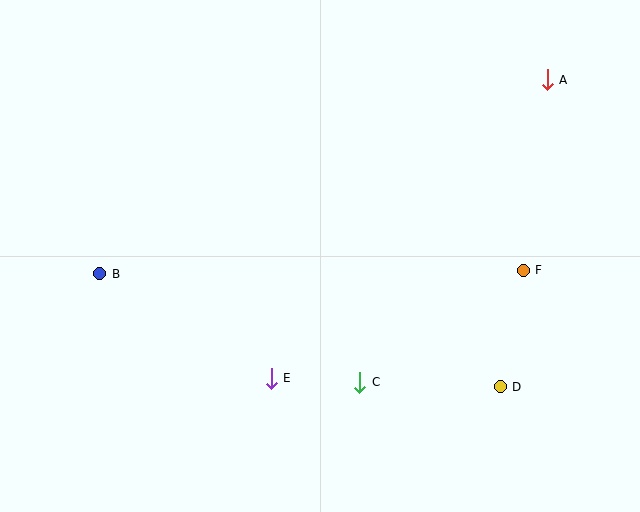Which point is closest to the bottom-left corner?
Point B is closest to the bottom-left corner.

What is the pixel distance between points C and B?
The distance between C and B is 282 pixels.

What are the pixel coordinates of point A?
Point A is at (547, 80).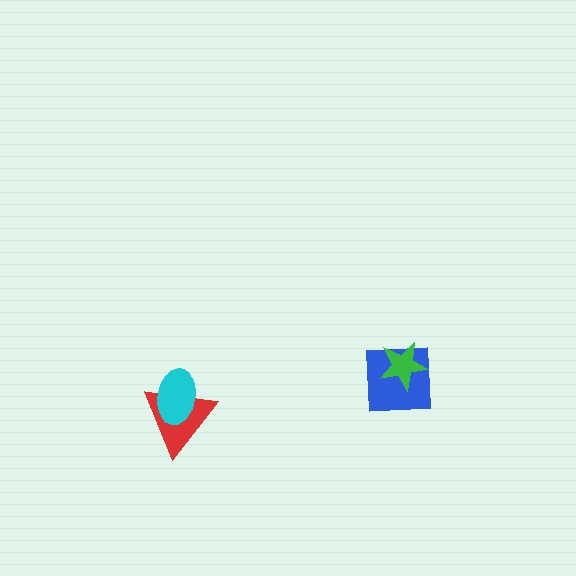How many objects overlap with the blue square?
1 object overlaps with the blue square.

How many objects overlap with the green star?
1 object overlaps with the green star.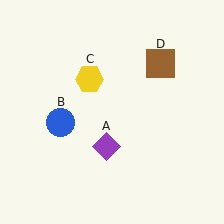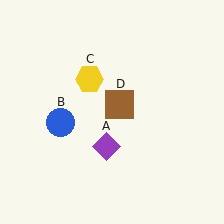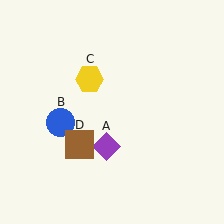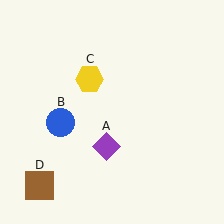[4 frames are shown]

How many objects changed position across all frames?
1 object changed position: brown square (object D).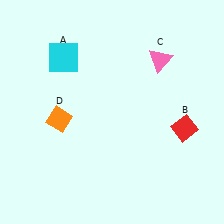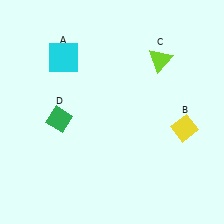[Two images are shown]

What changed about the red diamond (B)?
In Image 1, B is red. In Image 2, it changed to yellow.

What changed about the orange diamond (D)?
In Image 1, D is orange. In Image 2, it changed to green.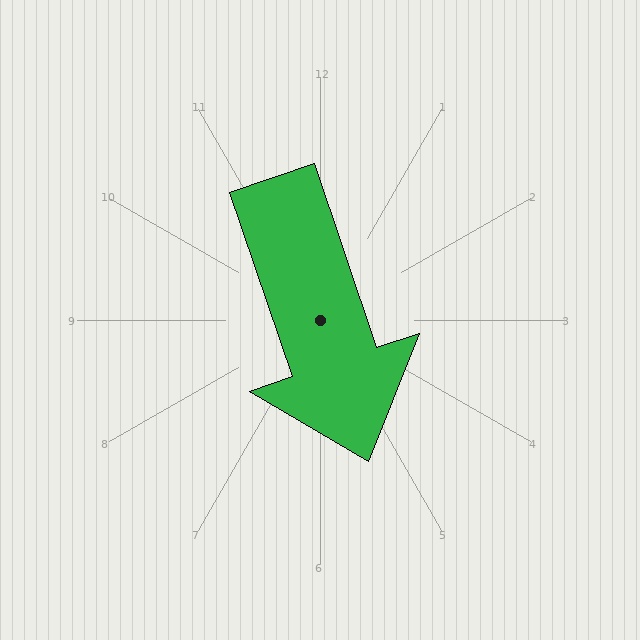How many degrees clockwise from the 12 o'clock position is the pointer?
Approximately 161 degrees.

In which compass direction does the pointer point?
South.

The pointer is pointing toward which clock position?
Roughly 5 o'clock.